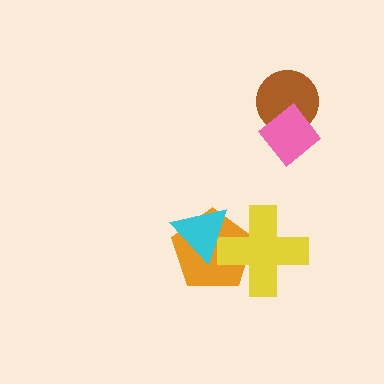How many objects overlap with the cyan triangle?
2 objects overlap with the cyan triangle.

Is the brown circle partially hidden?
Yes, it is partially covered by another shape.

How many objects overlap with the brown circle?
1 object overlaps with the brown circle.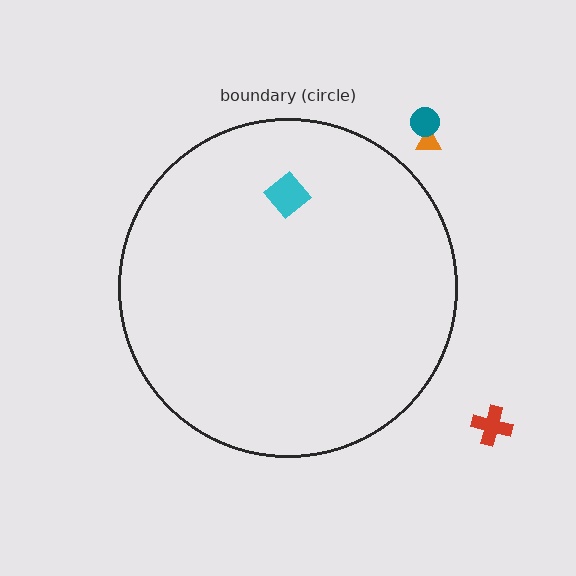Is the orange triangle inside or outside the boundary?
Outside.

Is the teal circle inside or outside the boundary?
Outside.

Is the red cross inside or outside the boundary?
Outside.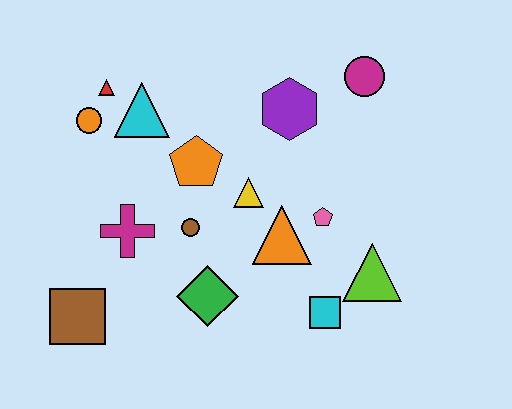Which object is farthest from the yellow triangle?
The brown square is farthest from the yellow triangle.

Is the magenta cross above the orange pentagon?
No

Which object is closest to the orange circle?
The red triangle is closest to the orange circle.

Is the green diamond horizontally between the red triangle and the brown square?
No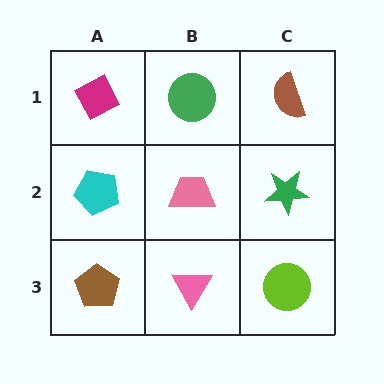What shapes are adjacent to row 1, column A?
A cyan pentagon (row 2, column A), a green circle (row 1, column B).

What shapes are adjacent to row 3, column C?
A green star (row 2, column C), a pink triangle (row 3, column B).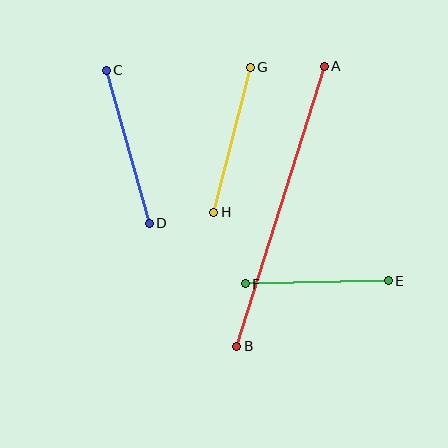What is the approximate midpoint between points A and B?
The midpoint is at approximately (281, 206) pixels.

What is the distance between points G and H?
The distance is approximately 150 pixels.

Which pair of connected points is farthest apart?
Points A and B are farthest apart.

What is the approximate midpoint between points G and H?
The midpoint is at approximately (232, 140) pixels.